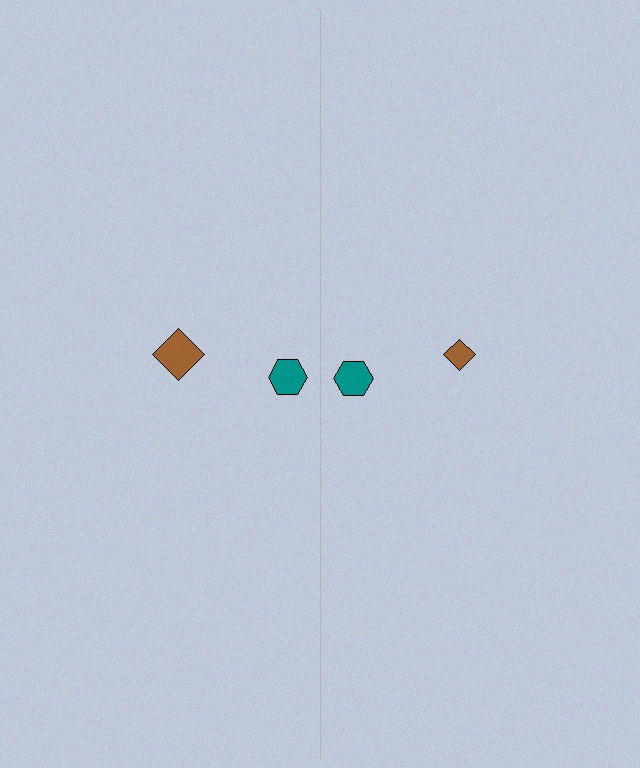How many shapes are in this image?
There are 4 shapes in this image.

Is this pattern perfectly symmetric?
No, the pattern is not perfectly symmetric. The brown diamond on the right side has a different size than its mirror counterpart.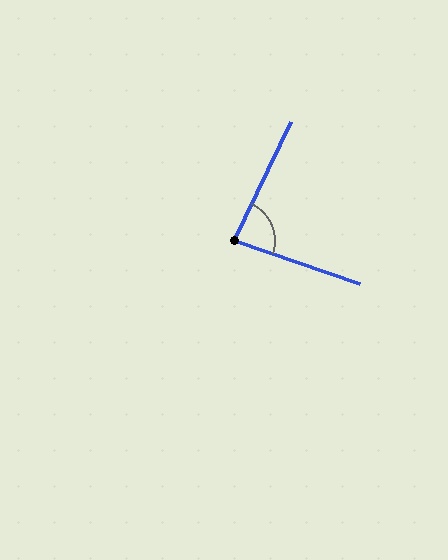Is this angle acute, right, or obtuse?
It is acute.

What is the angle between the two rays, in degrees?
Approximately 83 degrees.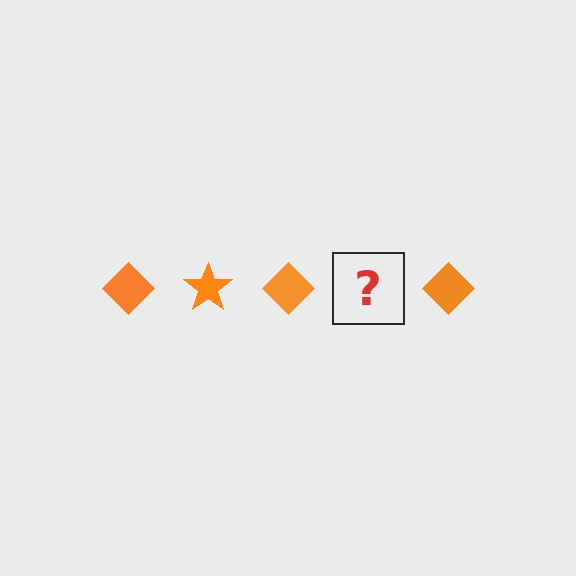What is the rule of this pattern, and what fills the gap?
The rule is that the pattern cycles through diamond, star shapes in orange. The gap should be filled with an orange star.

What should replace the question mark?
The question mark should be replaced with an orange star.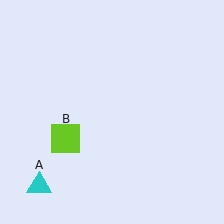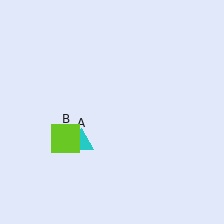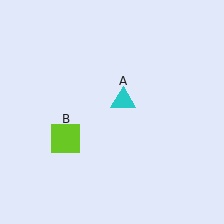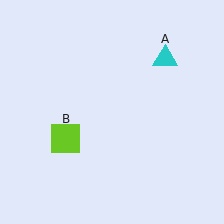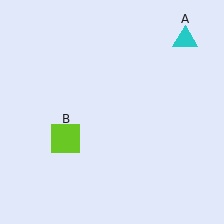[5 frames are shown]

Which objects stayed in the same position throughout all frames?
Lime square (object B) remained stationary.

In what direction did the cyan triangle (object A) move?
The cyan triangle (object A) moved up and to the right.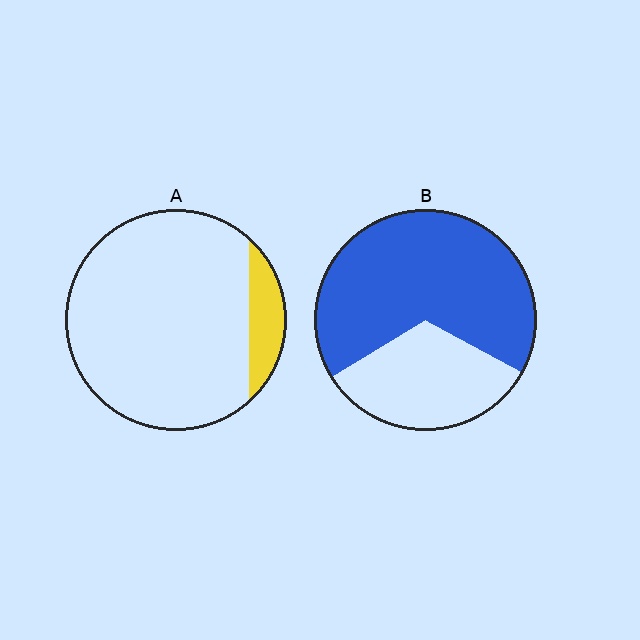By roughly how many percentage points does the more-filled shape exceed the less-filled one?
By roughly 55 percentage points (B over A).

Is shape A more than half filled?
No.